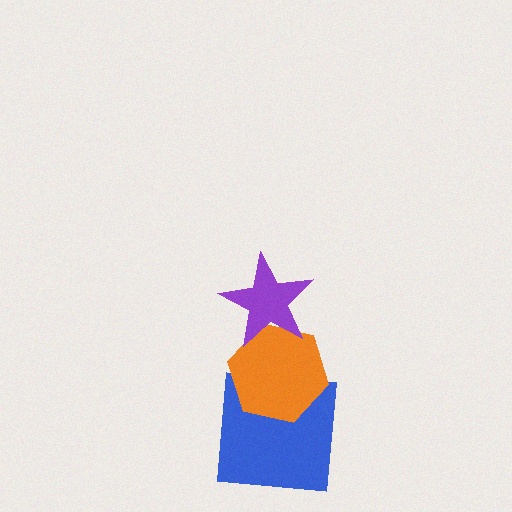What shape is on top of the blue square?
The orange hexagon is on top of the blue square.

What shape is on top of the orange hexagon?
The purple star is on top of the orange hexagon.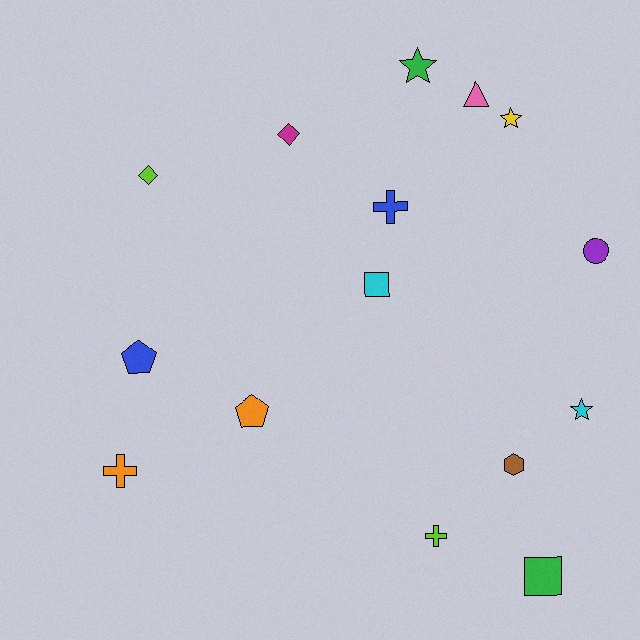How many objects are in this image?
There are 15 objects.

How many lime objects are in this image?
There are 2 lime objects.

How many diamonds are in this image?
There are 2 diamonds.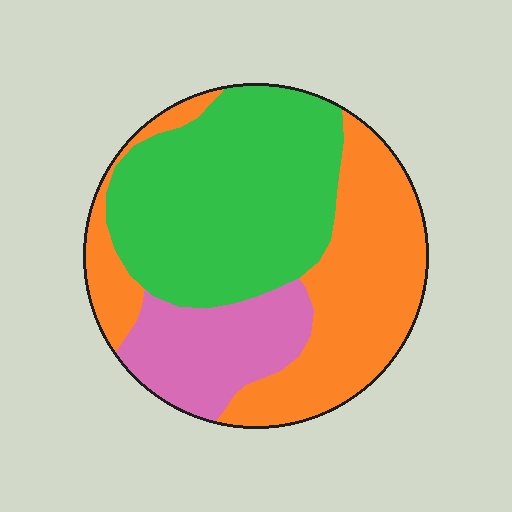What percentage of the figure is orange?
Orange takes up between a quarter and a half of the figure.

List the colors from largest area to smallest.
From largest to smallest: green, orange, pink.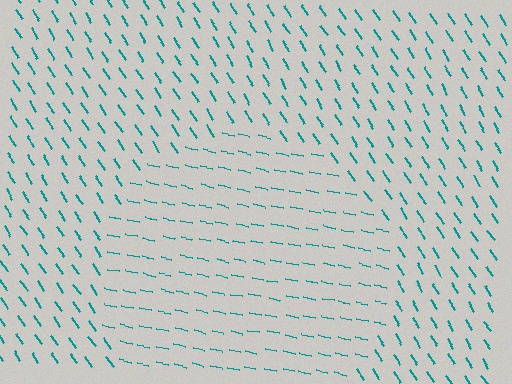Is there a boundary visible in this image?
Yes, there is a texture boundary formed by a change in line orientation.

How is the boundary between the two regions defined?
The boundary is defined purely by a change in line orientation (approximately 45 degrees difference). All lines are the same color and thickness.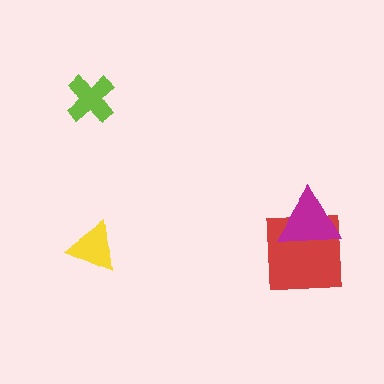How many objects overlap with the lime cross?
0 objects overlap with the lime cross.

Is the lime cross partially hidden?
No, no other shape covers it.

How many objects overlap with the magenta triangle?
1 object overlaps with the magenta triangle.